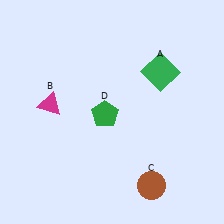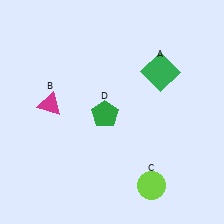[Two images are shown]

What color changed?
The circle (C) changed from brown in Image 1 to lime in Image 2.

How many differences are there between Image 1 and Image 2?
There is 1 difference between the two images.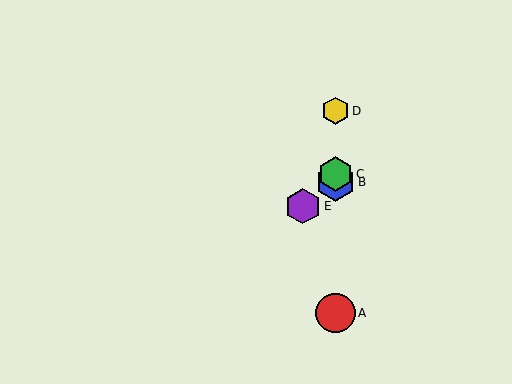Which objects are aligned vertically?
Objects A, B, C, D are aligned vertically.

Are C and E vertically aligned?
No, C is at x≈336 and E is at x≈303.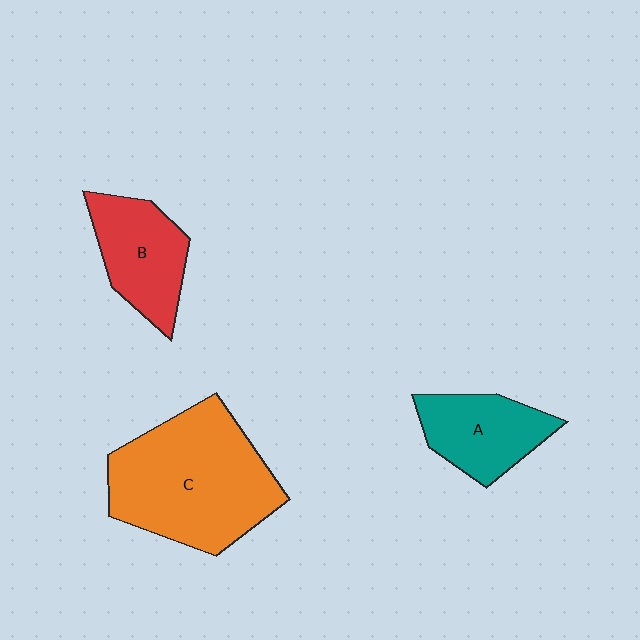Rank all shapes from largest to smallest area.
From largest to smallest: C (orange), B (red), A (teal).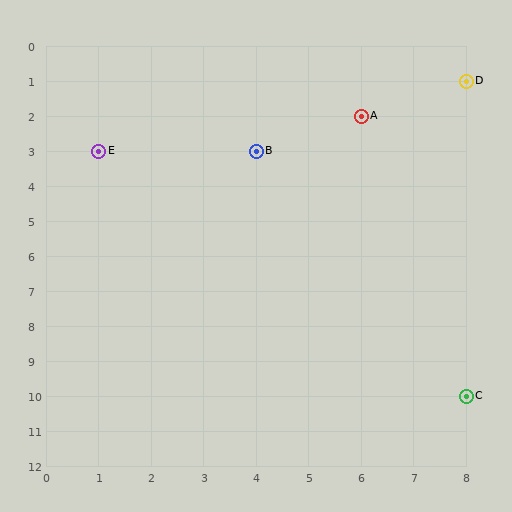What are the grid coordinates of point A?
Point A is at grid coordinates (6, 2).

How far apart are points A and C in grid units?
Points A and C are 2 columns and 8 rows apart (about 8.2 grid units diagonally).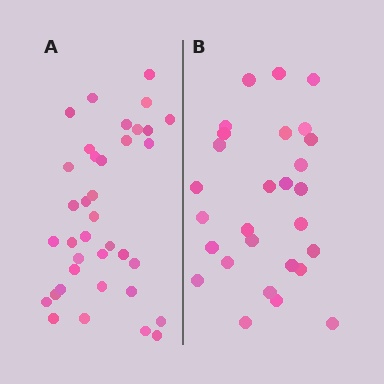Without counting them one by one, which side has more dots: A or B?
Region A (the left region) has more dots.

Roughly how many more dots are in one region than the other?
Region A has roughly 8 or so more dots than region B.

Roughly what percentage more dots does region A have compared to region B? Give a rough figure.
About 30% more.